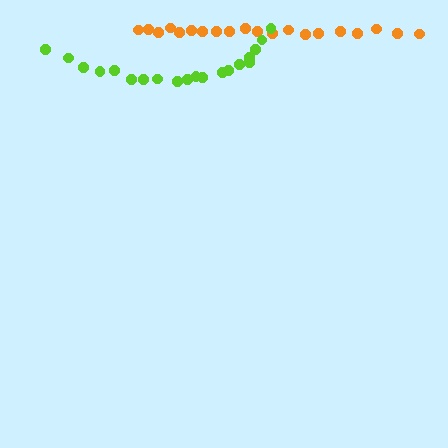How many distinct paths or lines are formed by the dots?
There are 2 distinct paths.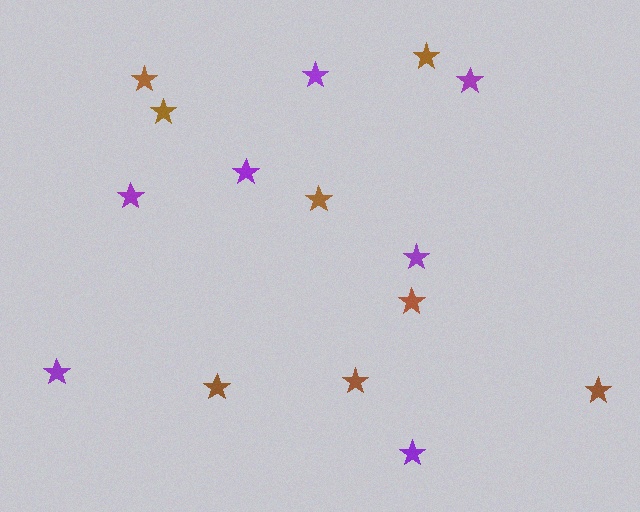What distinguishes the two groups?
There are 2 groups: one group of purple stars (7) and one group of brown stars (8).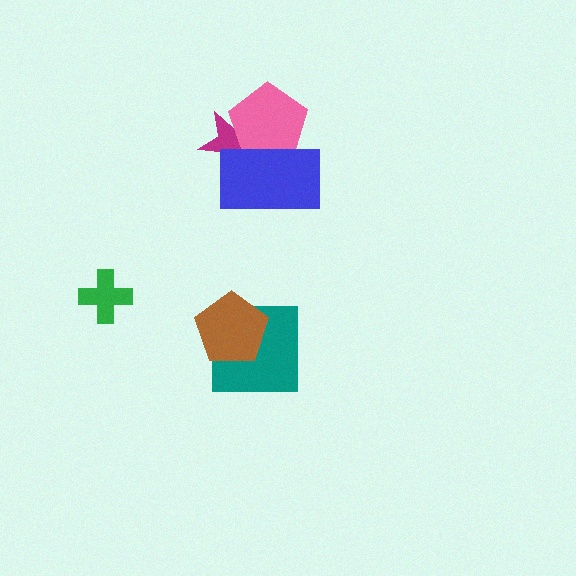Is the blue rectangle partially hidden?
No, no other shape covers it.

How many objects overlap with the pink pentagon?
2 objects overlap with the pink pentagon.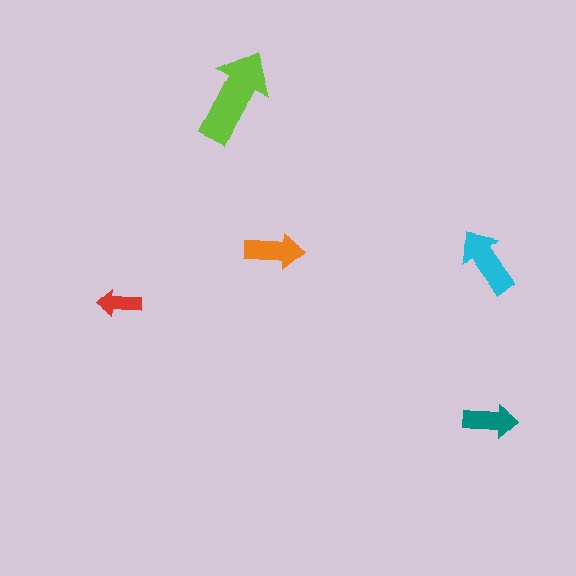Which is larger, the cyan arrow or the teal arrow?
The cyan one.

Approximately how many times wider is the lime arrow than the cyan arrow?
About 1.5 times wider.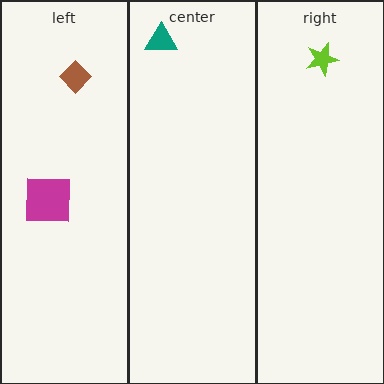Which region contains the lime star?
The right region.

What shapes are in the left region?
The magenta square, the brown diamond.